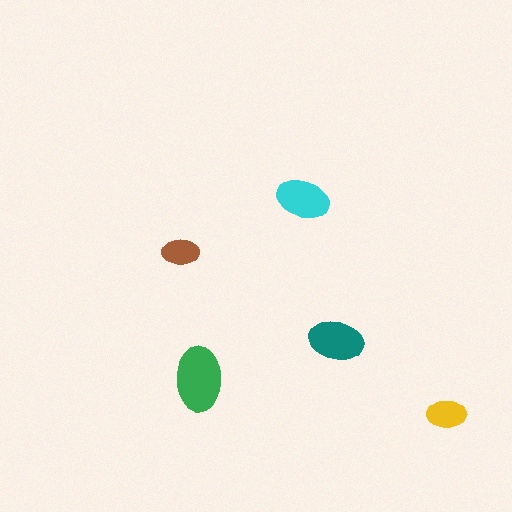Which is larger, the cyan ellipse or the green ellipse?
The green one.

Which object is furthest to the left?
The brown ellipse is leftmost.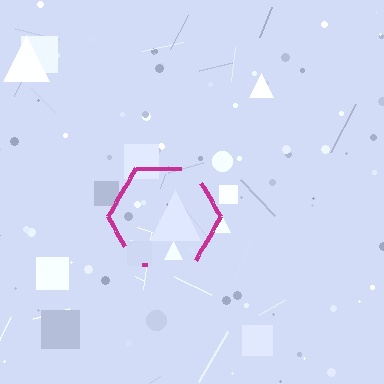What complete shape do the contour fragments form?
The contour fragments form a hexagon.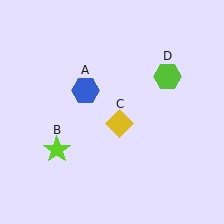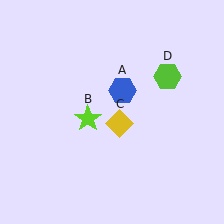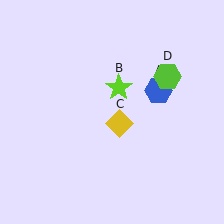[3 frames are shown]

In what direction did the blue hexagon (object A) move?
The blue hexagon (object A) moved right.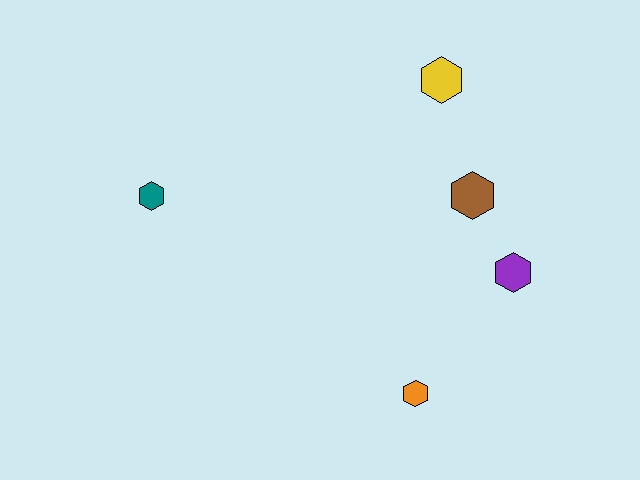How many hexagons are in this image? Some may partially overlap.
There are 5 hexagons.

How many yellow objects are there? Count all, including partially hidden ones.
There is 1 yellow object.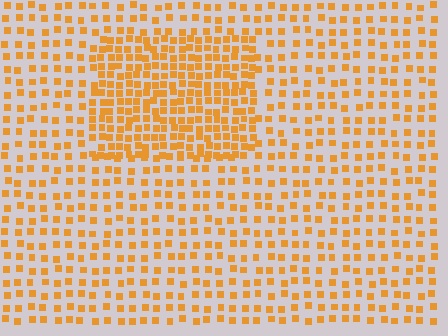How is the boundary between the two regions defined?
The boundary is defined by a change in element density (approximately 2.0x ratio). All elements are the same color, size, and shape.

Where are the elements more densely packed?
The elements are more densely packed inside the rectangle boundary.